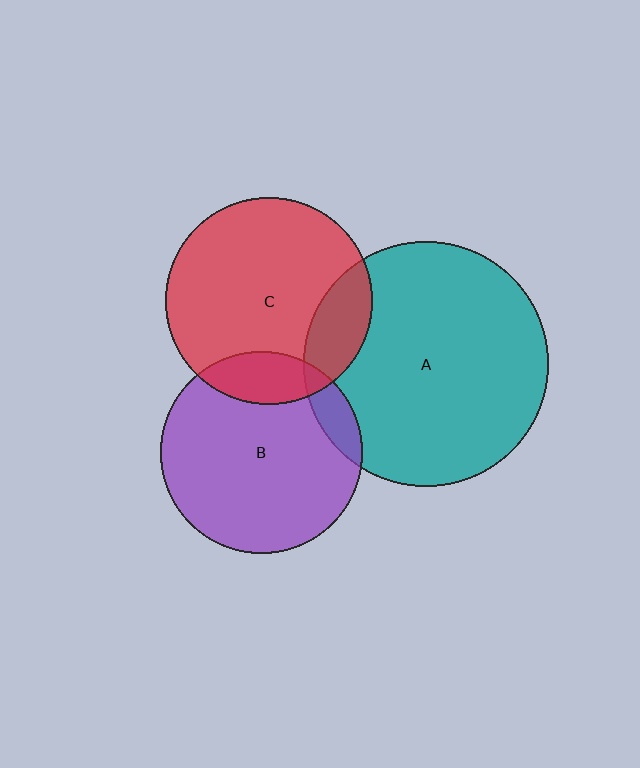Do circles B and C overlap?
Yes.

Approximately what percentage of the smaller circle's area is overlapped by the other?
Approximately 15%.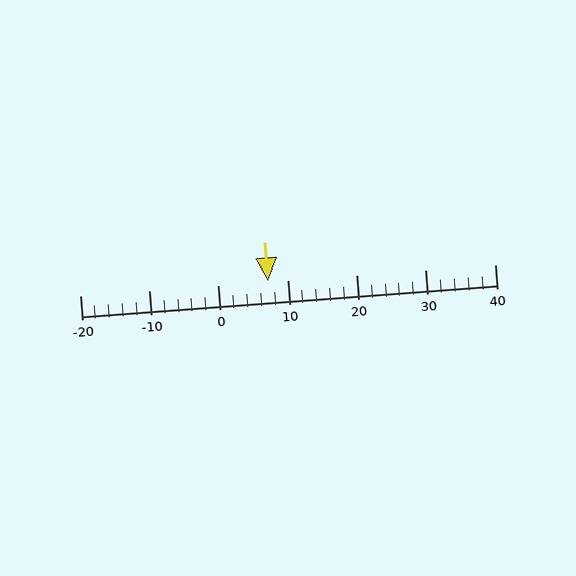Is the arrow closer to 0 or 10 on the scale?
The arrow is closer to 10.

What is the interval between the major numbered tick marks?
The major tick marks are spaced 10 units apart.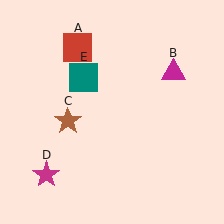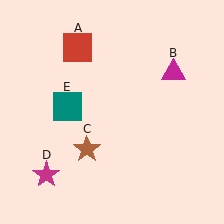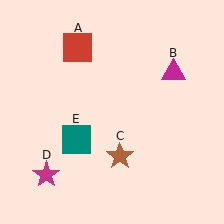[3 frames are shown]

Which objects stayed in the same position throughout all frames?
Red square (object A) and magenta triangle (object B) and magenta star (object D) remained stationary.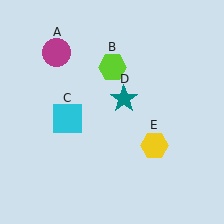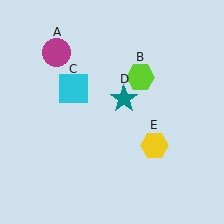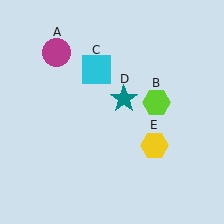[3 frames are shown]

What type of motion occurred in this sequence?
The lime hexagon (object B), cyan square (object C) rotated clockwise around the center of the scene.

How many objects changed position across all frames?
2 objects changed position: lime hexagon (object B), cyan square (object C).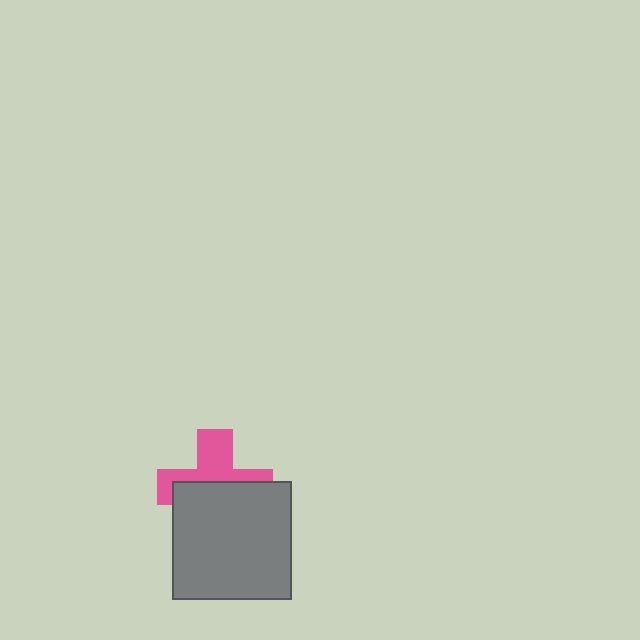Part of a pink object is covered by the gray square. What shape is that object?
It is a cross.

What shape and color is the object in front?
The object in front is a gray square.